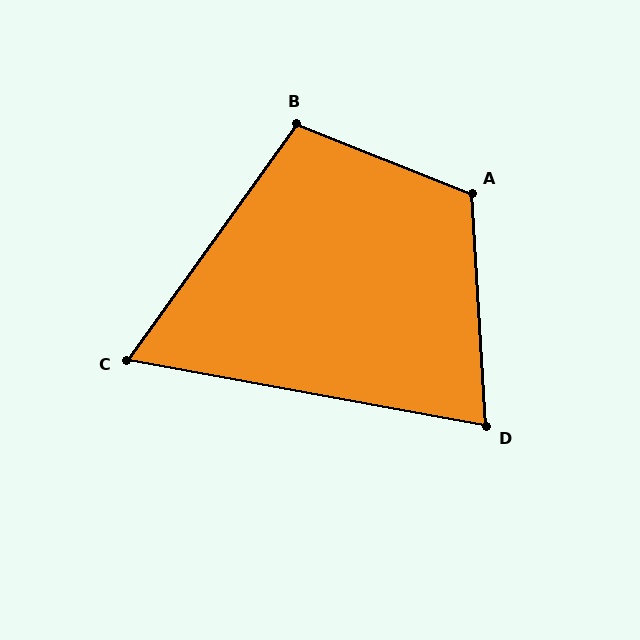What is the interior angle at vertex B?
Approximately 104 degrees (obtuse).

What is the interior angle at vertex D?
Approximately 76 degrees (acute).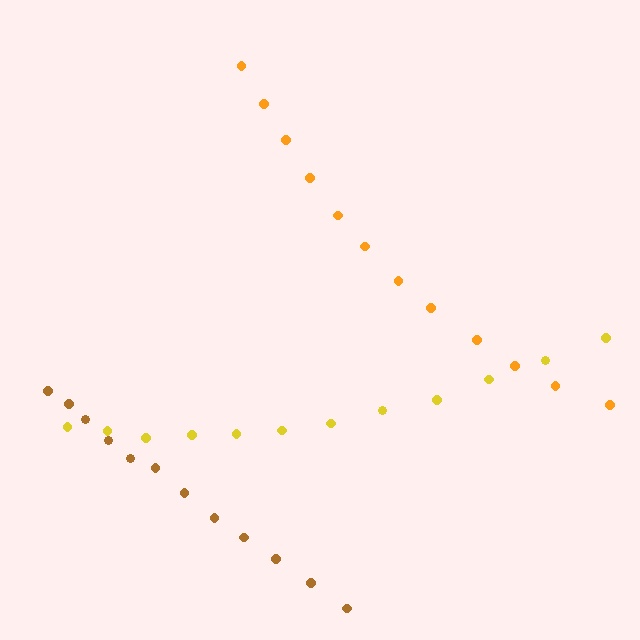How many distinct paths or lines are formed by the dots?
There are 3 distinct paths.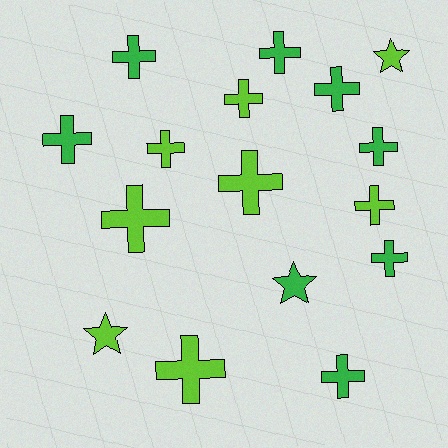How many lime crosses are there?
There are 6 lime crosses.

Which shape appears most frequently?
Cross, with 13 objects.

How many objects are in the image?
There are 16 objects.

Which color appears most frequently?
Lime, with 8 objects.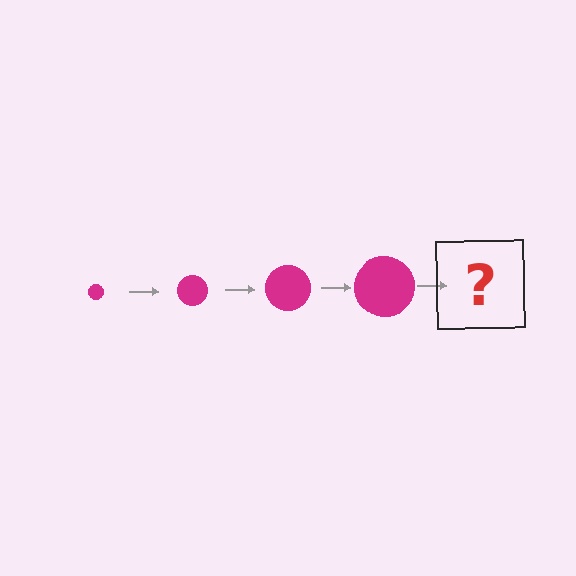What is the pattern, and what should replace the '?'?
The pattern is that the circle gets progressively larger each step. The '?' should be a magenta circle, larger than the previous one.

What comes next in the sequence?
The next element should be a magenta circle, larger than the previous one.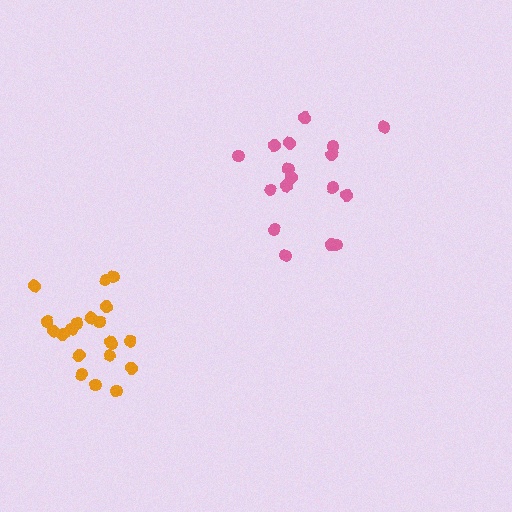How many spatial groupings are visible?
There are 2 spatial groupings.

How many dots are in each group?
Group 1: 17 dots, Group 2: 20 dots (37 total).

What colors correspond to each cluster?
The clusters are colored: pink, orange.